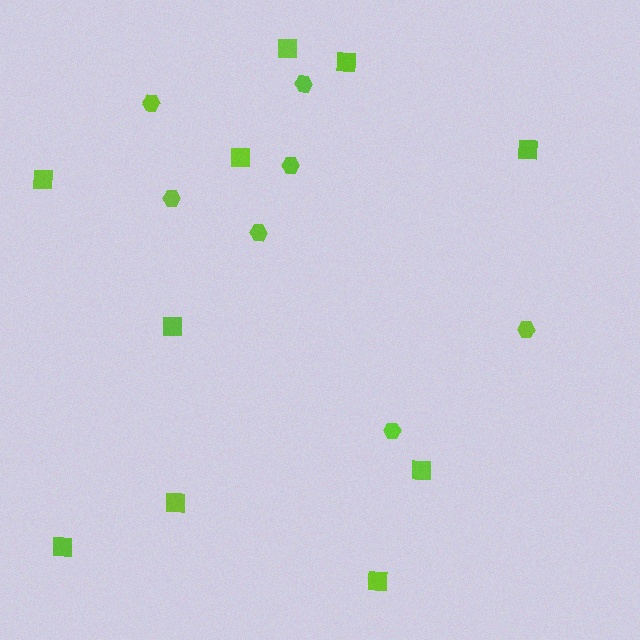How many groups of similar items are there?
There are 2 groups: one group of hexagons (7) and one group of squares (10).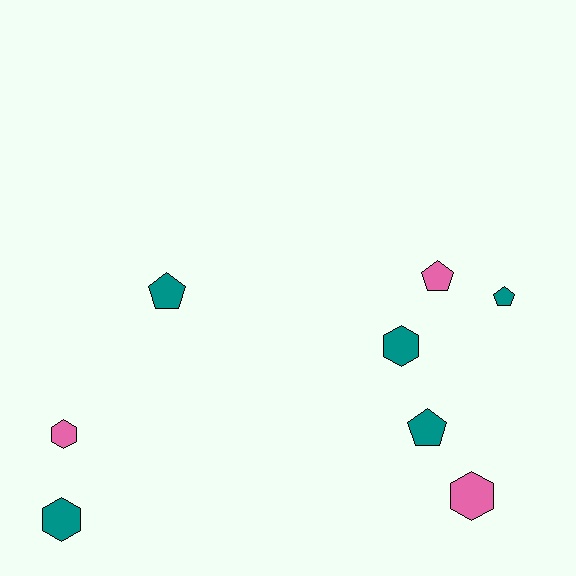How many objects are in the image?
There are 8 objects.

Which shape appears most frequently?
Hexagon, with 4 objects.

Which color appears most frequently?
Teal, with 5 objects.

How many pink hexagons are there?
There are 2 pink hexagons.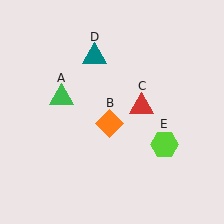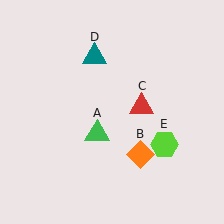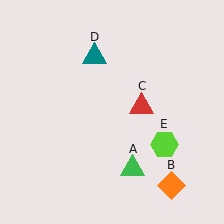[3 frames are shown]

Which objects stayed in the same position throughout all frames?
Red triangle (object C) and teal triangle (object D) and lime hexagon (object E) remained stationary.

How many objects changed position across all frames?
2 objects changed position: green triangle (object A), orange diamond (object B).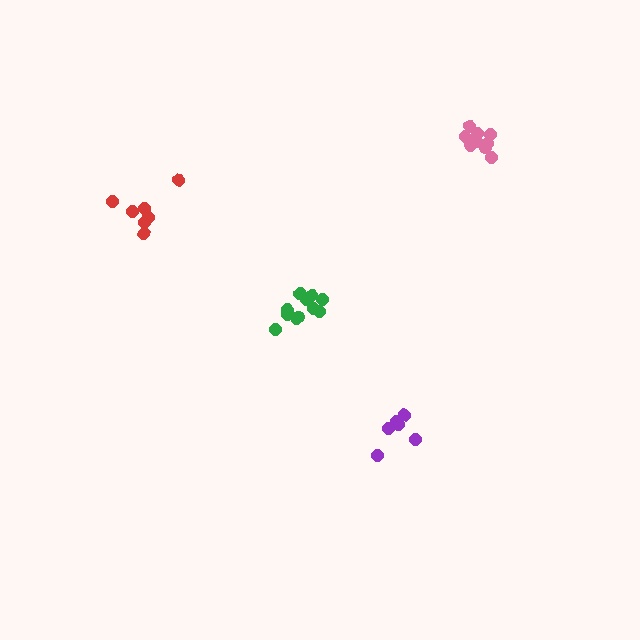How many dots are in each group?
Group 1: 6 dots, Group 2: 11 dots, Group 3: 11 dots, Group 4: 7 dots (35 total).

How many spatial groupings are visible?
There are 4 spatial groupings.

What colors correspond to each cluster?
The clusters are colored: purple, green, pink, red.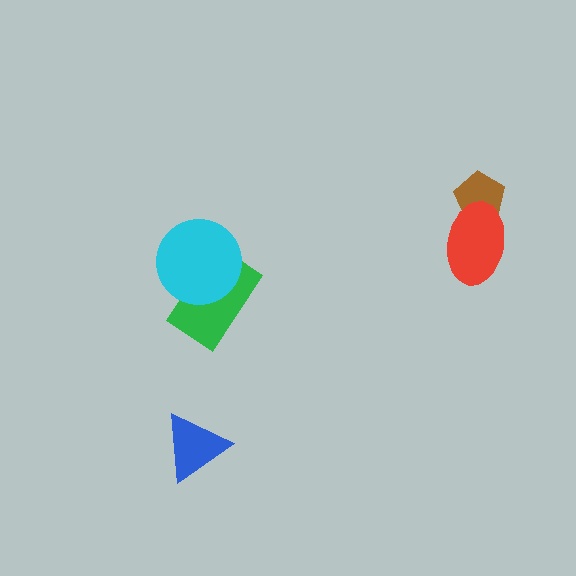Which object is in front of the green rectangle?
The cyan circle is in front of the green rectangle.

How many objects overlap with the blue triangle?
0 objects overlap with the blue triangle.